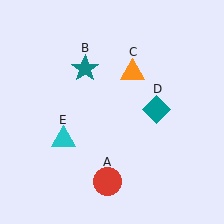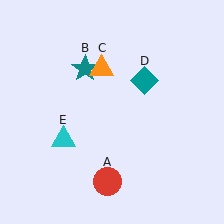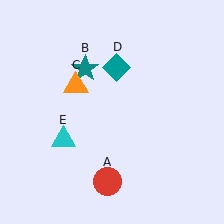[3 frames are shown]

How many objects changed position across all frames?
2 objects changed position: orange triangle (object C), teal diamond (object D).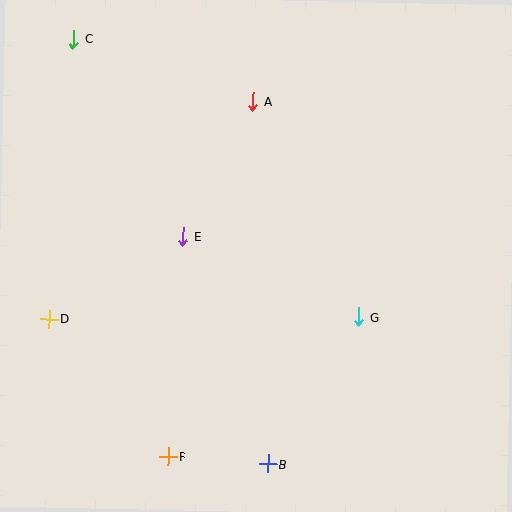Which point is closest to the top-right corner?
Point A is closest to the top-right corner.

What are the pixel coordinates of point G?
Point G is at (359, 317).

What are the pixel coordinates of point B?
Point B is at (268, 464).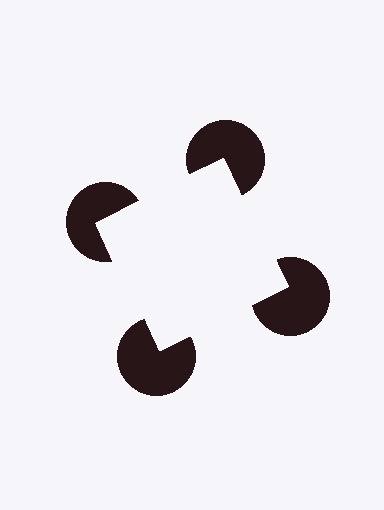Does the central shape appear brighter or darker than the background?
It typically appears slightly brighter than the background, even though no actual brightness change is drawn.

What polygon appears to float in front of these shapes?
An illusory square — its edges are inferred from the aligned wedge cuts in the pac-man discs, not physically drawn.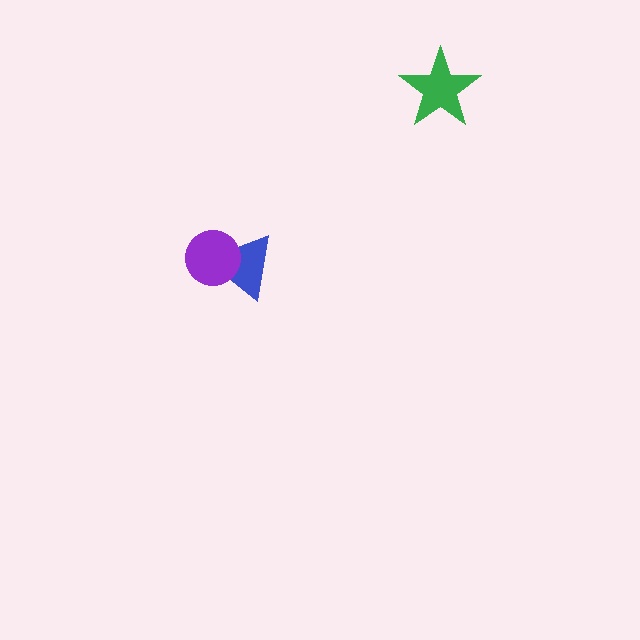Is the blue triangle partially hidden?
Yes, it is partially covered by another shape.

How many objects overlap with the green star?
0 objects overlap with the green star.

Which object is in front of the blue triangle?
The purple circle is in front of the blue triangle.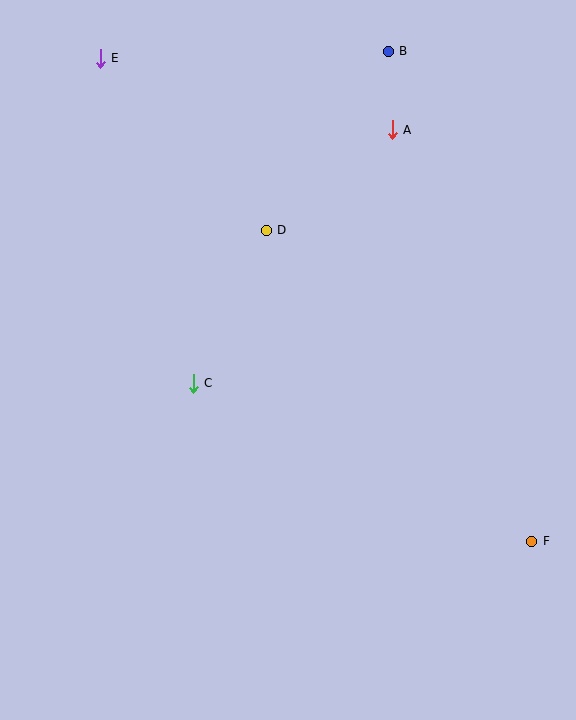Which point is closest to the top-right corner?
Point B is closest to the top-right corner.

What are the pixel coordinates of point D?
Point D is at (266, 230).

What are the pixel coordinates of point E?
Point E is at (100, 58).